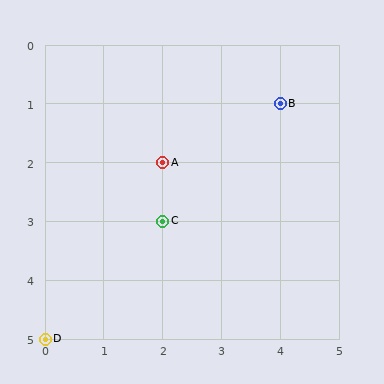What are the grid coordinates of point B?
Point B is at grid coordinates (4, 1).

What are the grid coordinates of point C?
Point C is at grid coordinates (2, 3).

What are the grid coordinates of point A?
Point A is at grid coordinates (2, 2).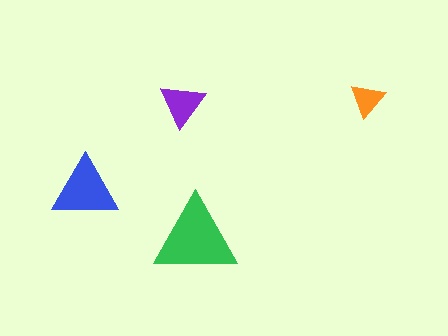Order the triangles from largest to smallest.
the green one, the blue one, the purple one, the orange one.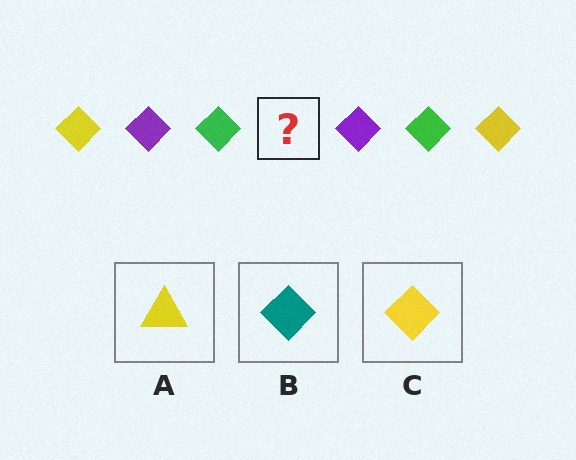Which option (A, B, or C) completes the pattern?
C.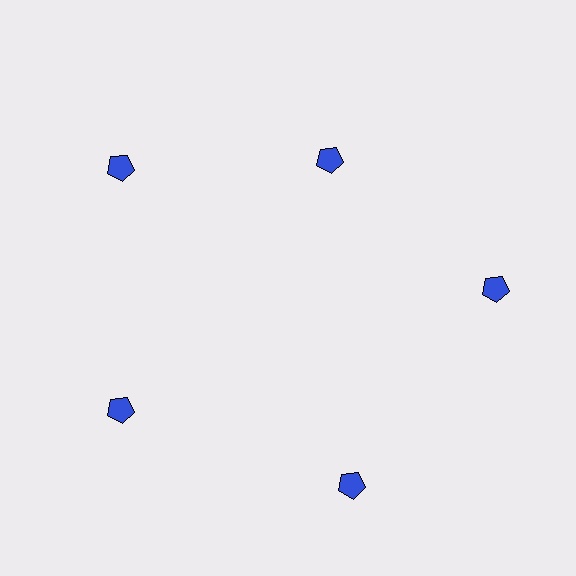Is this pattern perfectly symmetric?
No. The 5 blue pentagons are arranged in a ring, but one element near the 1 o'clock position is pulled inward toward the center, breaking the 5-fold rotational symmetry.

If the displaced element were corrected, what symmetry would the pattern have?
It would have 5-fold rotational symmetry — the pattern would map onto itself every 72 degrees.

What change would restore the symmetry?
The symmetry would be restored by moving it outward, back onto the ring so that all 5 pentagons sit at equal angles and equal distance from the center.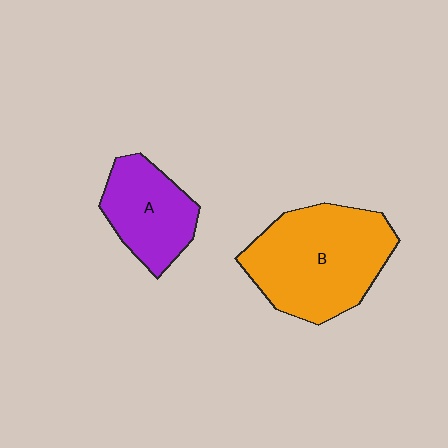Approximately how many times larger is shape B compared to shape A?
Approximately 1.7 times.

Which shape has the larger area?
Shape B (orange).